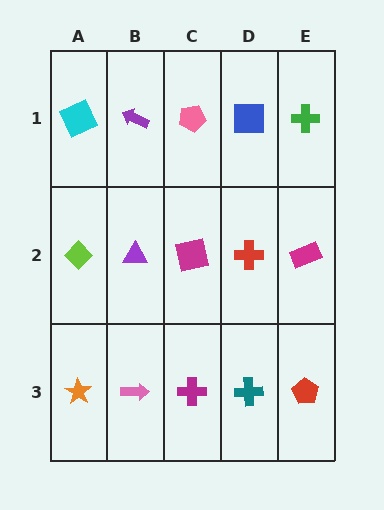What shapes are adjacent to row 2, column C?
A pink pentagon (row 1, column C), a magenta cross (row 3, column C), a purple triangle (row 2, column B), a red cross (row 2, column D).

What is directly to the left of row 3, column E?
A teal cross.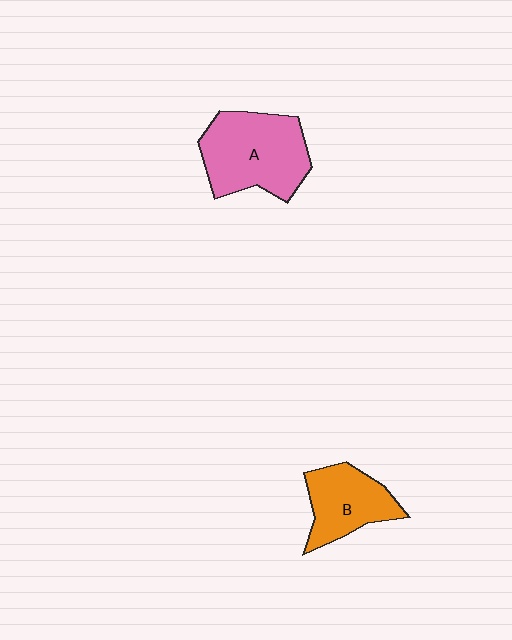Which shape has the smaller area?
Shape B (orange).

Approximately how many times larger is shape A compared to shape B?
Approximately 1.5 times.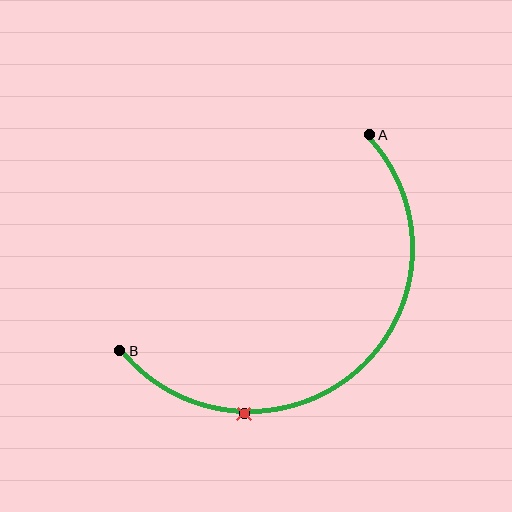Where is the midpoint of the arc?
The arc midpoint is the point on the curve farthest from the straight line joining A and B. It sits below and to the right of that line.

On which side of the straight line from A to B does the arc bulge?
The arc bulges below and to the right of the straight line connecting A and B.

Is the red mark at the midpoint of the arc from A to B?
No. The red mark lies on the arc but is closer to endpoint B. The arc midpoint would be at the point on the curve equidistant along the arc from both A and B.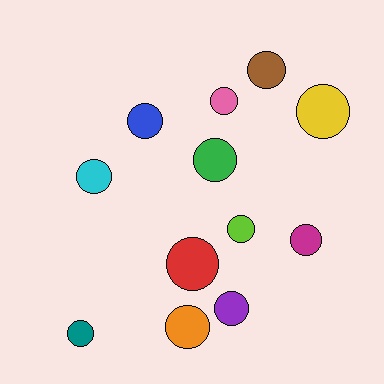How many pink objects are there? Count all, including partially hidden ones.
There is 1 pink object.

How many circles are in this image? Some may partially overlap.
There are 12 circles.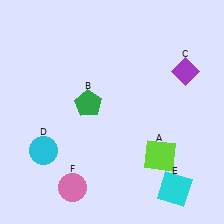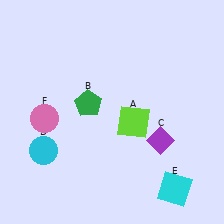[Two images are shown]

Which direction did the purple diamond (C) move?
The purple diamond (C) moved down.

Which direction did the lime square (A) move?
The lime square (A) moved up.